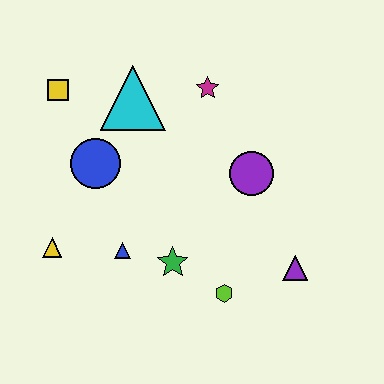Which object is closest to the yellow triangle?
The blue triangle is closest to the yellow triangle.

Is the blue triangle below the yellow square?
Yes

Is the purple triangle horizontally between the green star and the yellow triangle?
No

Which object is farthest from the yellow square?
The purple triangle is farthest from the yellow square.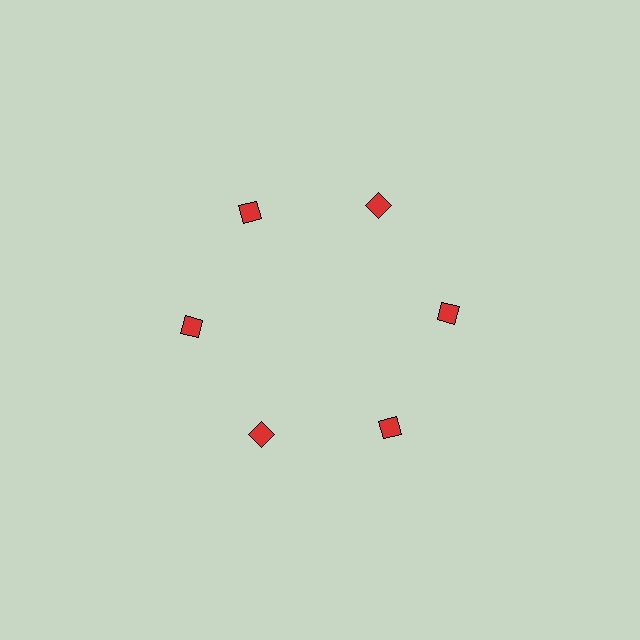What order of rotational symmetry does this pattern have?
This pattern has 6-fold rotational symmetry.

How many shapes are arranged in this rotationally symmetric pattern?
There are 6 shapes, arranged in 6 groups of 1.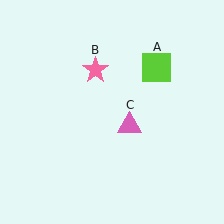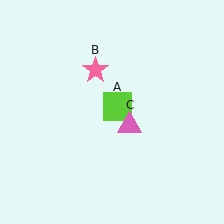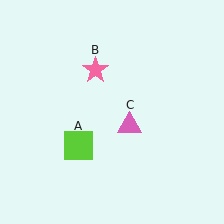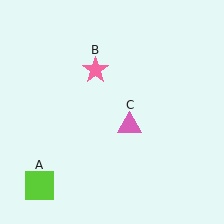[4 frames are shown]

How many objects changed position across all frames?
1 object changed position: lime square (object A).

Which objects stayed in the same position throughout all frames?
Pink star (object B) and pink triangle (object C) remained stationary.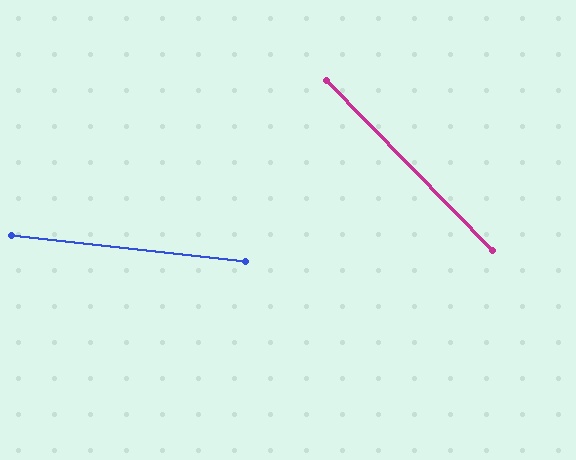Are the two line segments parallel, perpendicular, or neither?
Neither parallel nor perpendicular — they differ by about 40°.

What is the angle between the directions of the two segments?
Approximately 40 degrees.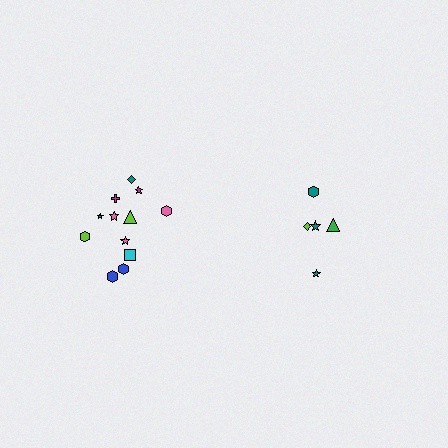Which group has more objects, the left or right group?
The left group.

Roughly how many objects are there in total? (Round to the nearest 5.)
Roughly 15 objects in total.